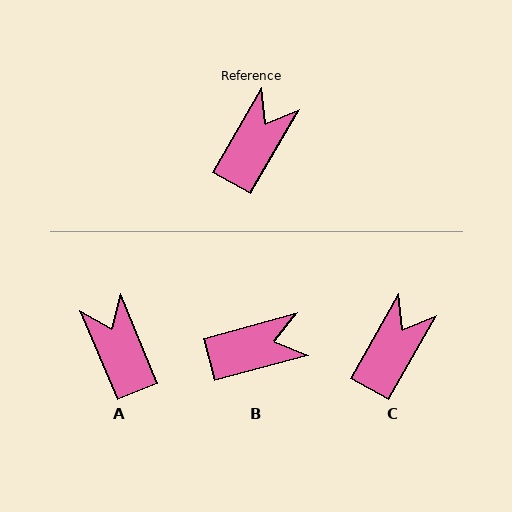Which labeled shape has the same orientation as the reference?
C.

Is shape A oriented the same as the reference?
No, it is off by about 52 degrees.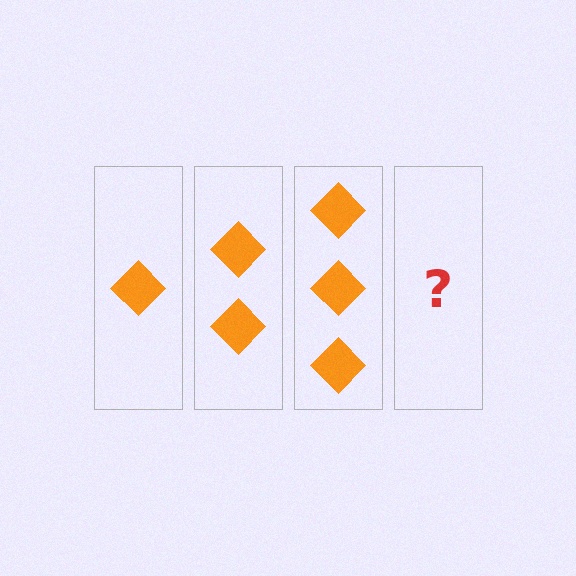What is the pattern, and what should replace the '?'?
The pattern is that each step adds one more diamond. The '?' should be 4 diamonds.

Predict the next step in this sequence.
The next step is 4 diamonds.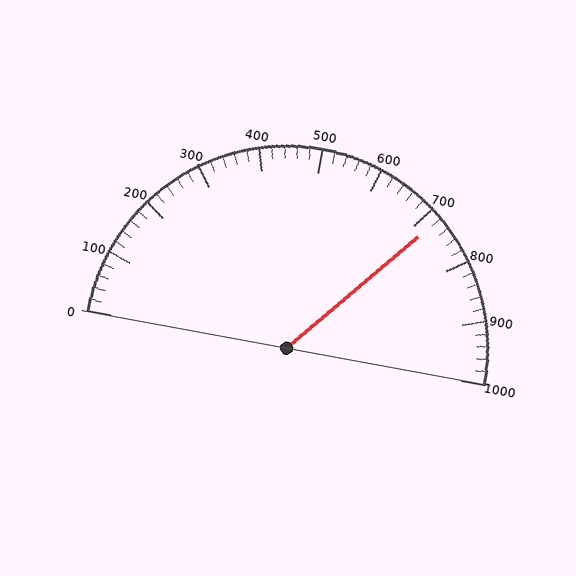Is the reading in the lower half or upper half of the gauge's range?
The reading is in the upper half of the range (0 to 1000).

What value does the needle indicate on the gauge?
The needle indicates approximately 720.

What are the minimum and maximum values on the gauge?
The gauge ranges from 0 to 1000.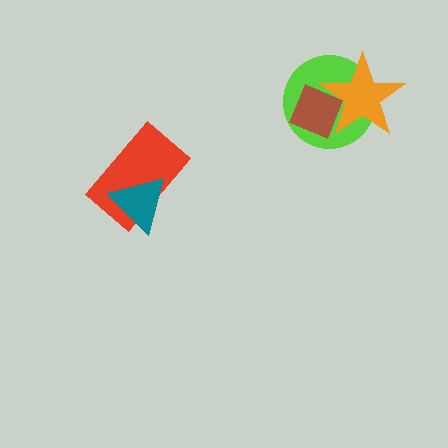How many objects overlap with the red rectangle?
1 object overlaps with the red rectangle.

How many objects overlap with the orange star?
2 objects overlap with the orange star.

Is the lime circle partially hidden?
Yes, it is partially covered by another shape.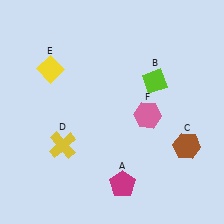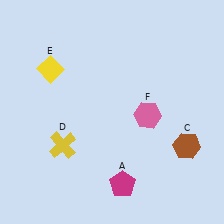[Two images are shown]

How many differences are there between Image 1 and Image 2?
There is 1 difference between the two images.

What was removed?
The lime diamond (B) was removed in Image 2.